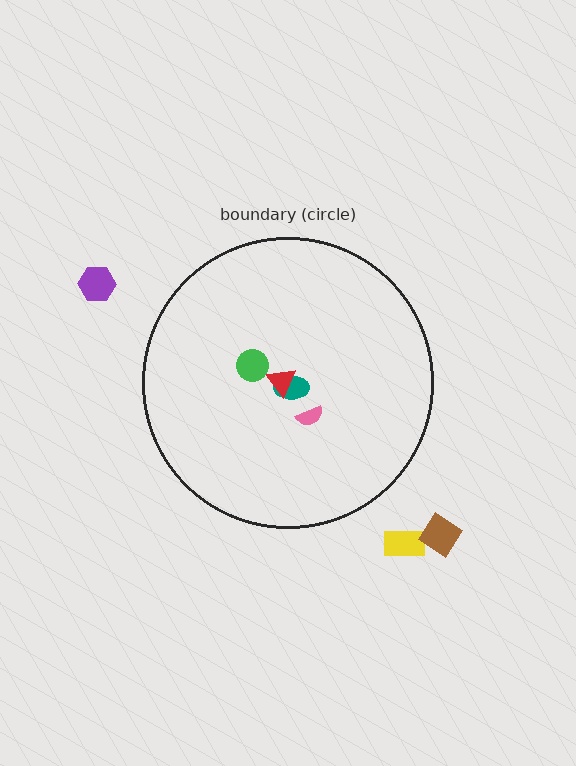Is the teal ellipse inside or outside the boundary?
Inside.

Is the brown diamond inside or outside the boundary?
Outside.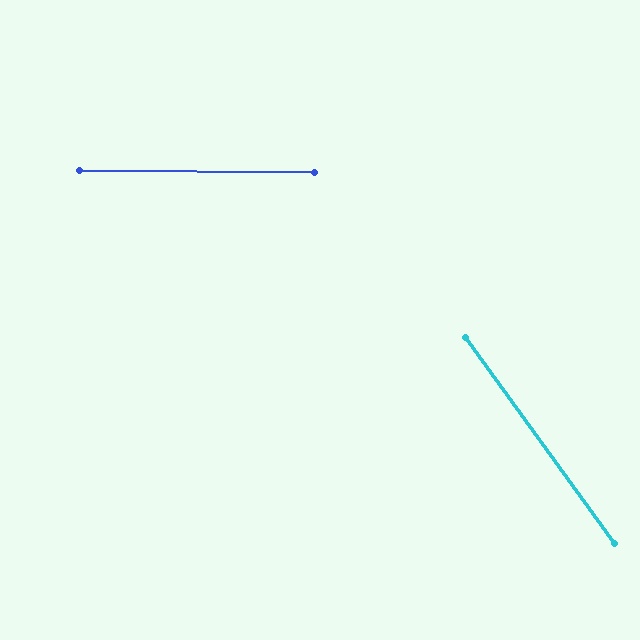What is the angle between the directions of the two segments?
Approximately 54 degrees.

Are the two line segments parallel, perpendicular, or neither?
Neither parallel nor perpendicular — they differ by about 54°.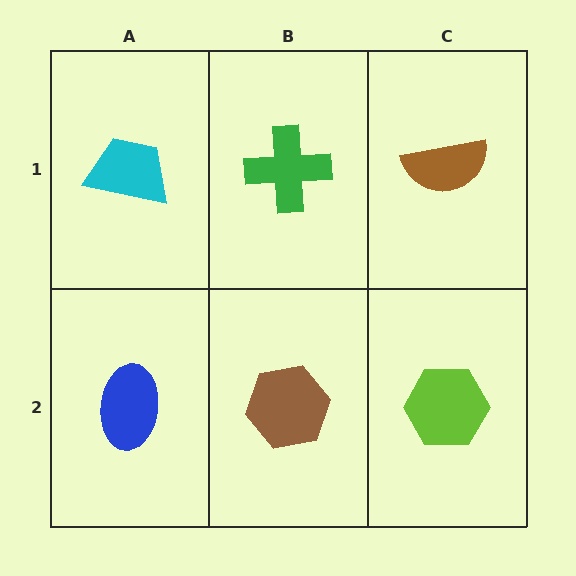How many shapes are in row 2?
3 shapes.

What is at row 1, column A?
A cyan trapezoid.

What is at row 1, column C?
A brown semicircle.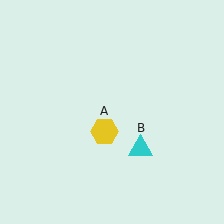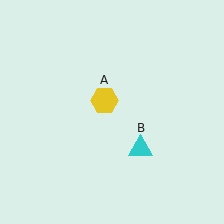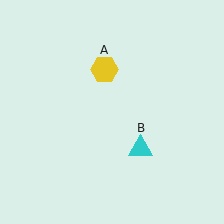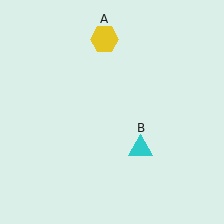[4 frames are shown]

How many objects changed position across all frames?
1 object changed position: yellow hexagon (object A).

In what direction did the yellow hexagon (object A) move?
The yellow hexagon (object A) moved up.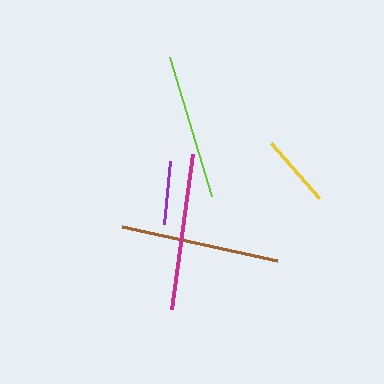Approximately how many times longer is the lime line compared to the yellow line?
The lime line is approximately 2.0 times the length of the yellow line.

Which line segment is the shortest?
The purple line is the shortest at approximately 63 pixels.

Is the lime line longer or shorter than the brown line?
The brown line is longer than the lime line.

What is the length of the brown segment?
The brown segment is approximately 159 pixels long.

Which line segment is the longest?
The brown line is the longest at approximately 159 pixels.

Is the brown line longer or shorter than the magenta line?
The brown line is longer than the magenta line.